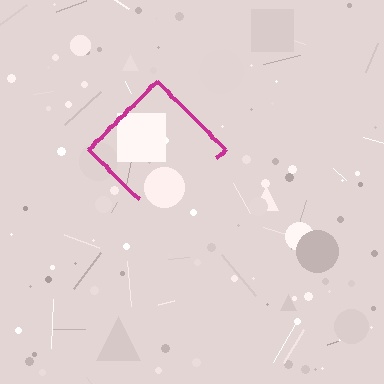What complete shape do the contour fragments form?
The contour fragments form a diamond.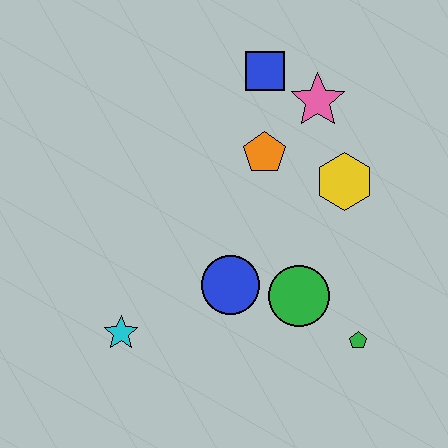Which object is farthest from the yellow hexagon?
The cyan star is farthest from the yellow hexagon.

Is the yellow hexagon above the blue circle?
Yes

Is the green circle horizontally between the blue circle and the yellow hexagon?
Yes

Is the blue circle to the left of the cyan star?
No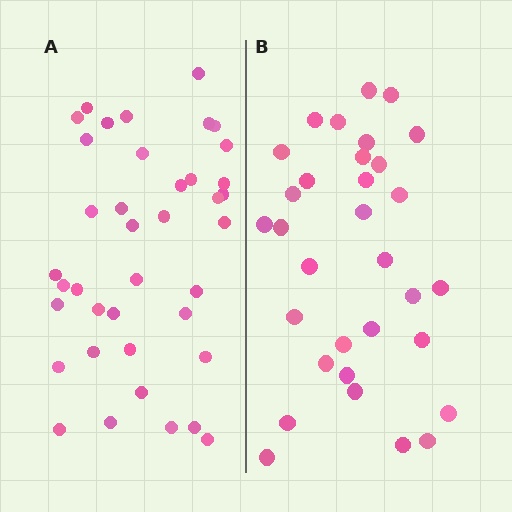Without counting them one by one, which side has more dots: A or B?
Region A (the left region) has more dots.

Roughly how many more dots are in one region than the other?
Region A has roughly 8 or so more dots than region B.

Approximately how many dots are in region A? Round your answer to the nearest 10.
About 40 dots. (The exact count is 39, which rounds to 40.)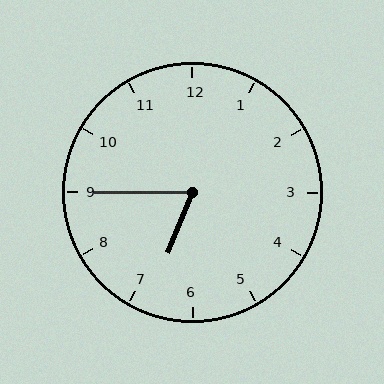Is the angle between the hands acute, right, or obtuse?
It is acute.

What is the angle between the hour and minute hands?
Approximately 68 degrees.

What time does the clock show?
6:45.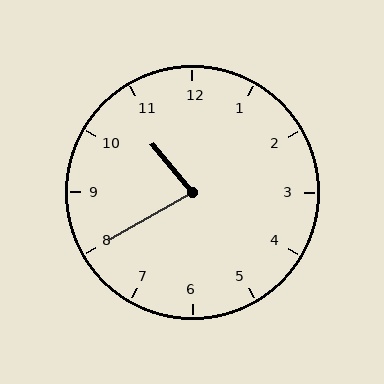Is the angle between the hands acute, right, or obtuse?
It is acute.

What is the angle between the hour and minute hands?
Approximately 80 degrees.